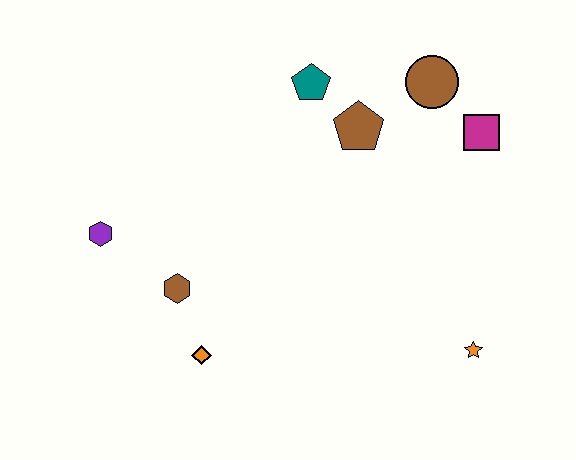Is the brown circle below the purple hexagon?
No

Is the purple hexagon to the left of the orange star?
Yes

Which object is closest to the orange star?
The magenta square is closest to the orange star.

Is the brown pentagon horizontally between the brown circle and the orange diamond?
Yes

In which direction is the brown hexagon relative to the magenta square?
The brown hexagon is to the left of the magenta square.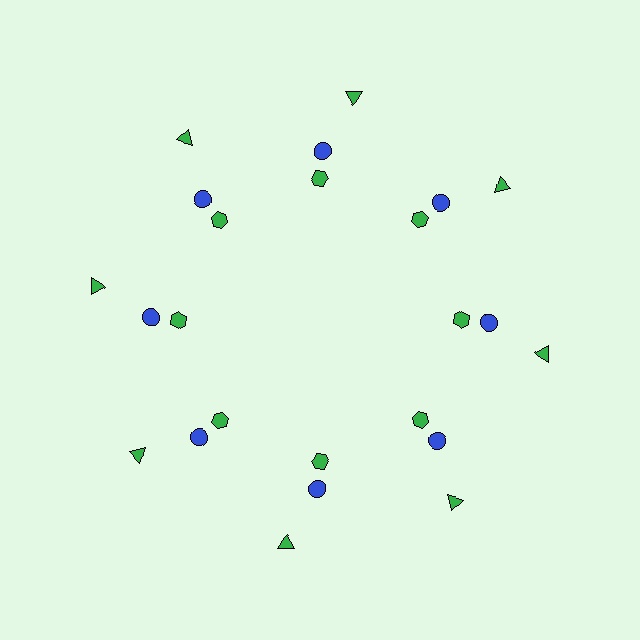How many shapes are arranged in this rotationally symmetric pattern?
There are 24 shapes, arranged in 8 groups of 3.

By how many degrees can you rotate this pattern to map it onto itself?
The pattern maps onto itself every 45 degrees of rotation.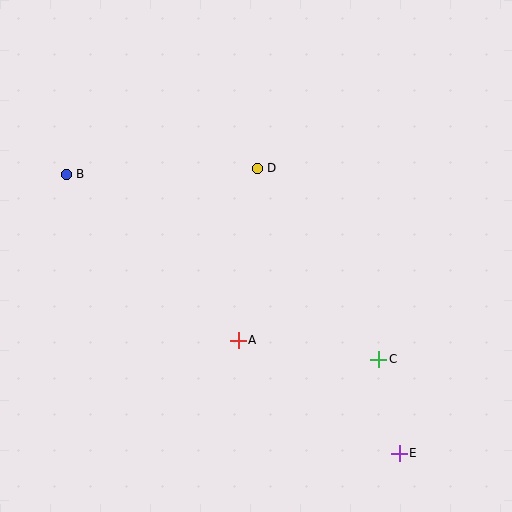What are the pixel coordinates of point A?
Point A is at (238, 340).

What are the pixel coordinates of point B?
Point B is at (66, 174).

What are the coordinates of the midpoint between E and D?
The midpoint between E and D is at (328, 311).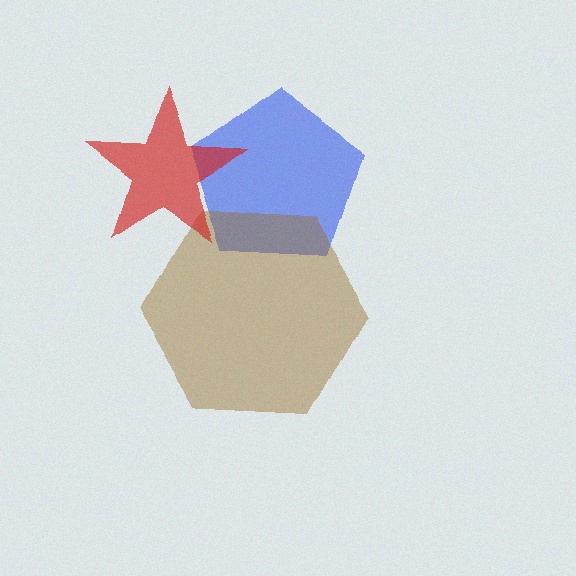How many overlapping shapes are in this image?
There are 3 overlapping shapes in the image.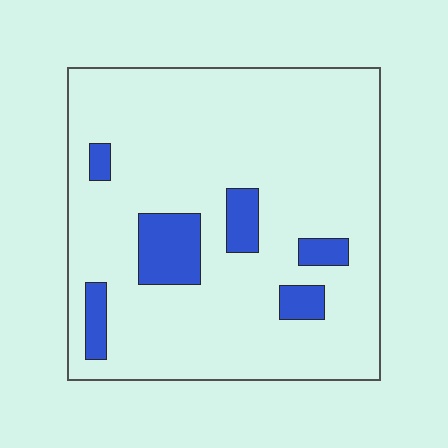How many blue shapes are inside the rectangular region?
6.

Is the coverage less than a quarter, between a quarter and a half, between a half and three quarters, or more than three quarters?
Less than a quarter.